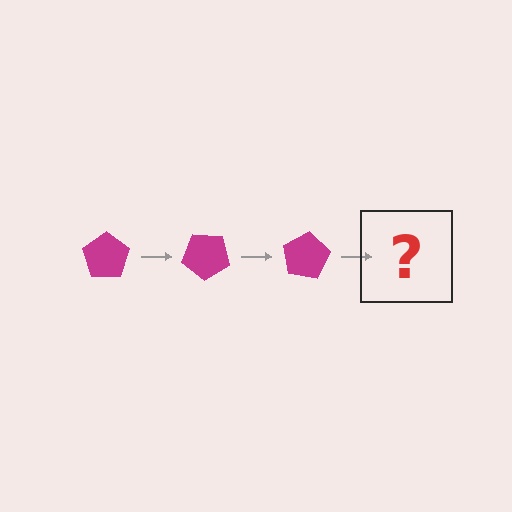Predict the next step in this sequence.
The next step is a magenta pentagon rotated 120 degrees.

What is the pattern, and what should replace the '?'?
The pattern is that the pentagon rotates 40 degrees each step. The '?' should be a magenta pentagon rotated 120 degrees.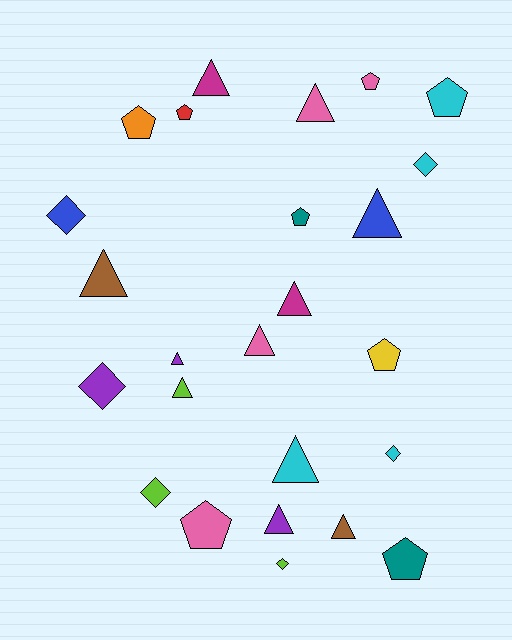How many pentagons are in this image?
There are 8 pentagons.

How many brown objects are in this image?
There are 2 brown objects.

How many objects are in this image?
There are 25 objects.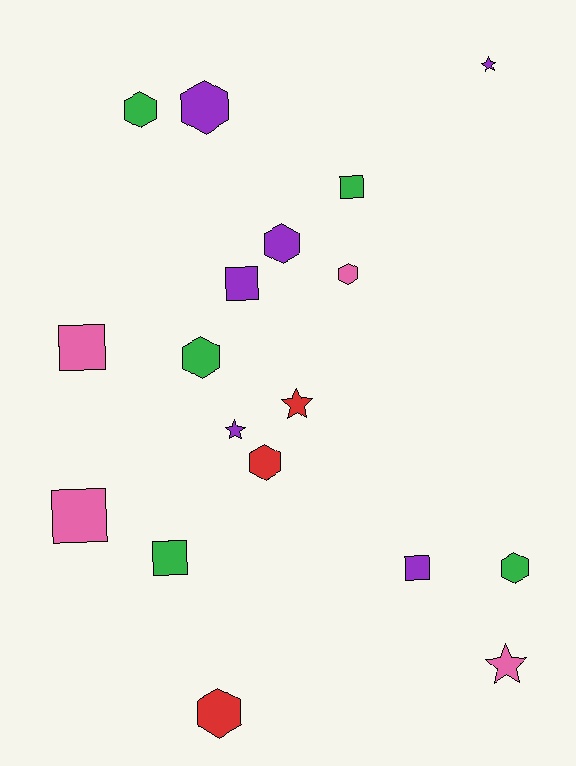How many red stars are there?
There is 1 red star.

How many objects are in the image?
There are 18 objects.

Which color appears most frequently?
Purple, with 6 objects.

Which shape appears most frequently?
Hexagon, with 8 objects.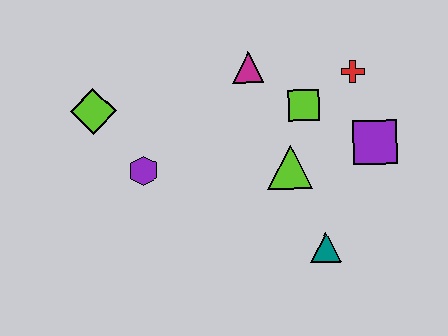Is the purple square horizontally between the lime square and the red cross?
No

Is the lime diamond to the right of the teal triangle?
No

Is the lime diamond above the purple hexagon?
Yes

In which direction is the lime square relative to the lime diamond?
The lime square is to the right of the lime diamond.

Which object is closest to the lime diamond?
The purple hexagon is closest to the lime diamond.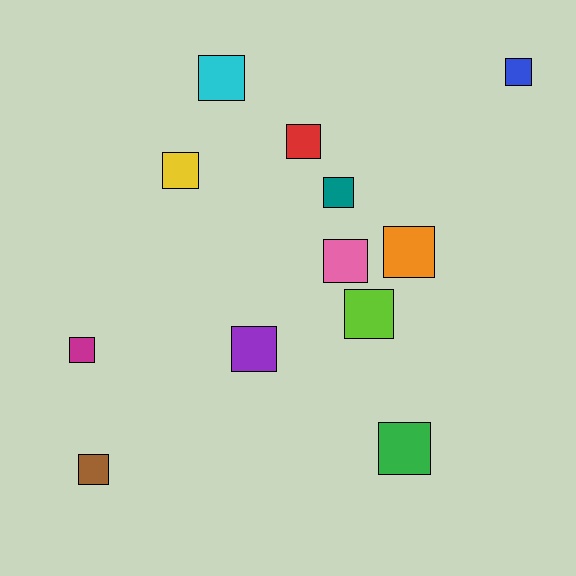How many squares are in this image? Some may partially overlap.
There are 12 squares.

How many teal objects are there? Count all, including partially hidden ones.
There is 1 teal object.